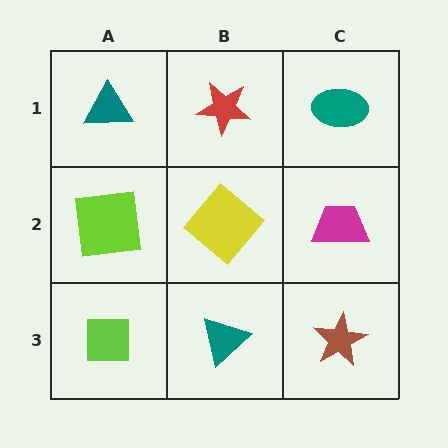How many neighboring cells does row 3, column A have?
2.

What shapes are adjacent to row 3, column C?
A magenta trapezoid (row 2, column C), a teal triangle (row 3, column B).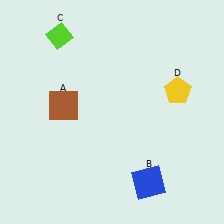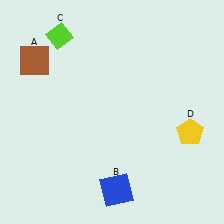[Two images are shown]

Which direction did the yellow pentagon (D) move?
The yellow pentagon (D) moved down.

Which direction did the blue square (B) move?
The blue square (B) moved left.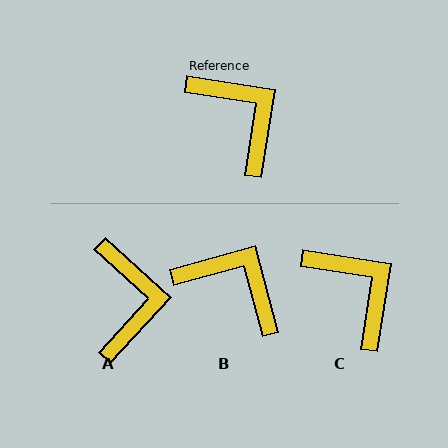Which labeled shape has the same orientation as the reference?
C.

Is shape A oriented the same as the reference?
No, it is off by about 33 degrees.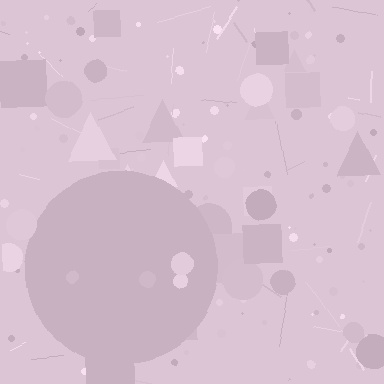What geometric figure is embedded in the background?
A circle is embedded in the background.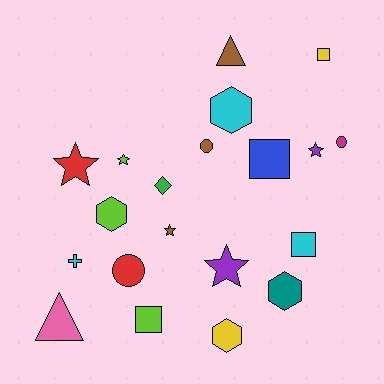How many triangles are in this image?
There are 2 triangles.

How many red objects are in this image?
There are 2 red objects.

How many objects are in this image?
There are 20 objects.